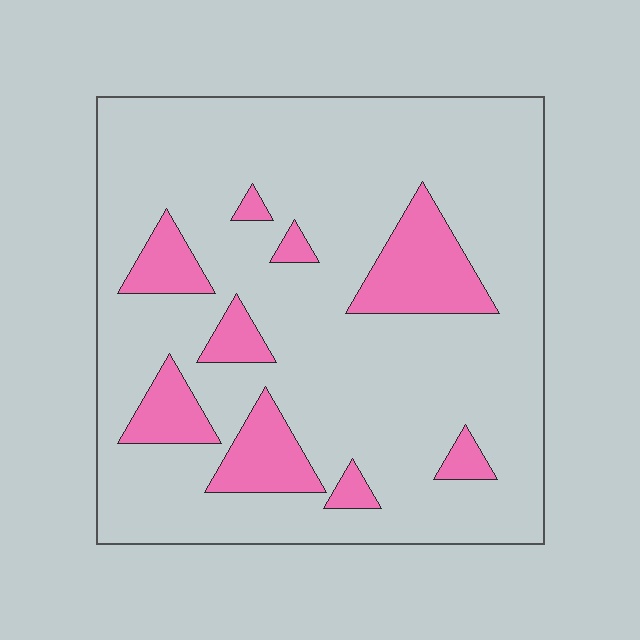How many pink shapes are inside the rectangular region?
9.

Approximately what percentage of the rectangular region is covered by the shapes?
Approximately 15%.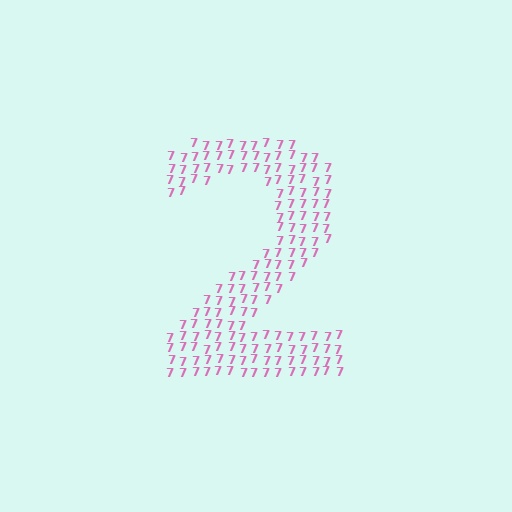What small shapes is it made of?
It is made of small digit 7's.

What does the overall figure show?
The overall figure shows the digit 2.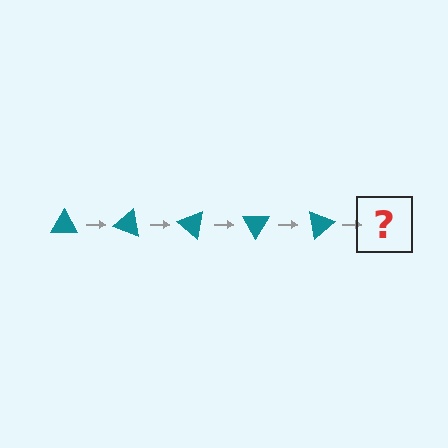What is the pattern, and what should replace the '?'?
The pattern is that the triangle rotates 20 degrees each step. The '?' should be a teal triangle rotated 100 degrees.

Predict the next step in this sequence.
The next step is a teal triangle rotated 100 degrees.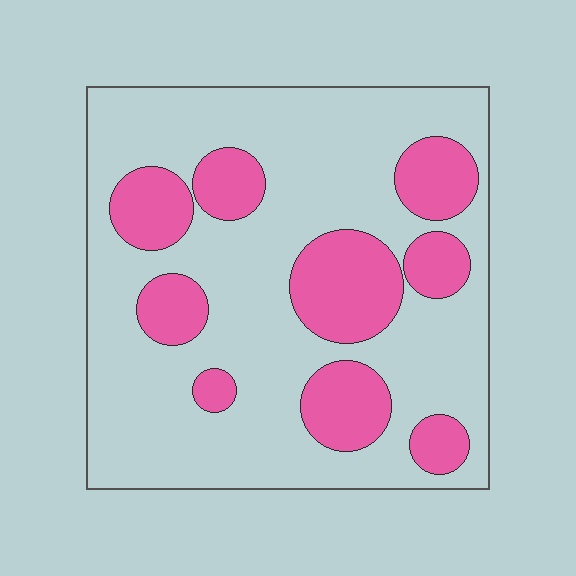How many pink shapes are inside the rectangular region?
9.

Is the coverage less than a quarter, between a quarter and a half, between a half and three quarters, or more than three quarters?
Between a quarter and a half.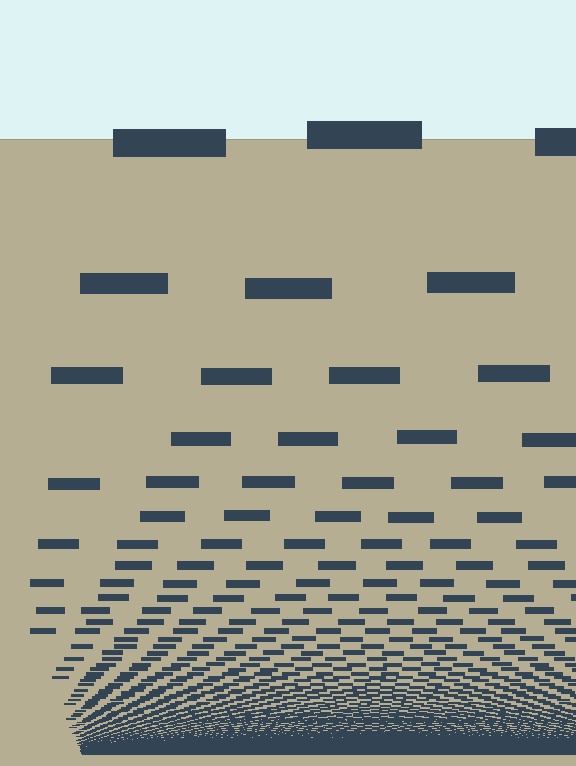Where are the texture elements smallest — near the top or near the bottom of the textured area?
Near the bottom.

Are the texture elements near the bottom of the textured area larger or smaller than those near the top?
Smaller. The gradient is inverted — elements near the bottom are smaller and denser.